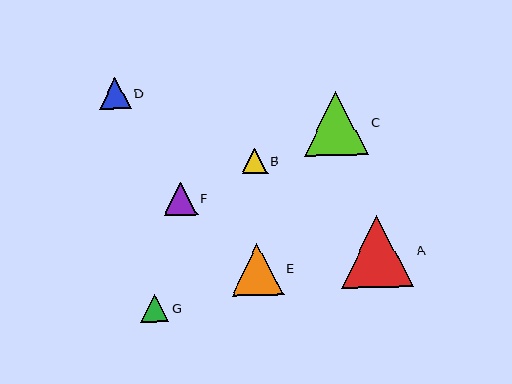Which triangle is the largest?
Triangle A is the largest with a size of approximately 72 pixels.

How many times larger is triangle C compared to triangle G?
Triangle C is approximately 2.3 times the size of triangle G.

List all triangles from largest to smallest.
From largest to smallest: A, C, E, F, D, G, B.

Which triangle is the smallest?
Triangle B is the smallest with a size of approximately 26 pixels.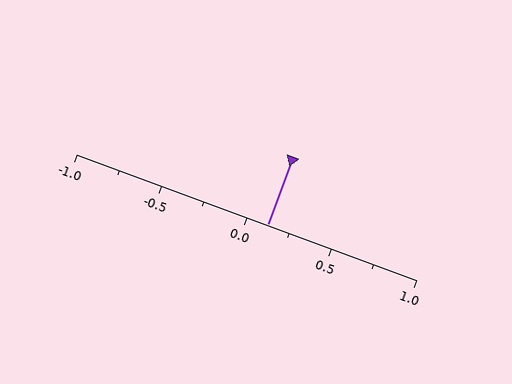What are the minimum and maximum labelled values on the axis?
The axis runs from -1.0 to 1.0.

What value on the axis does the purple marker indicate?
The marker indicates approximately 0.12.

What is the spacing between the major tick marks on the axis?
The major ticks are spaced 0.5 apart.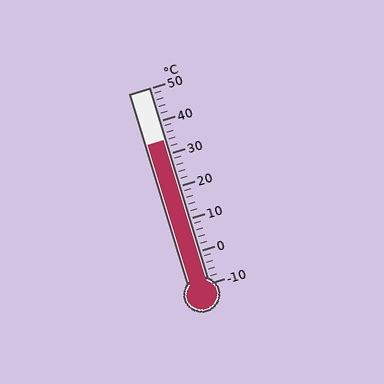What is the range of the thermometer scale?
The thermometer scale ranges from -10°C to 50°C.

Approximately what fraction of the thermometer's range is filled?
The thermometer is filled to approximately 75% of its range.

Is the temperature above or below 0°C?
The temperature is above 0°C.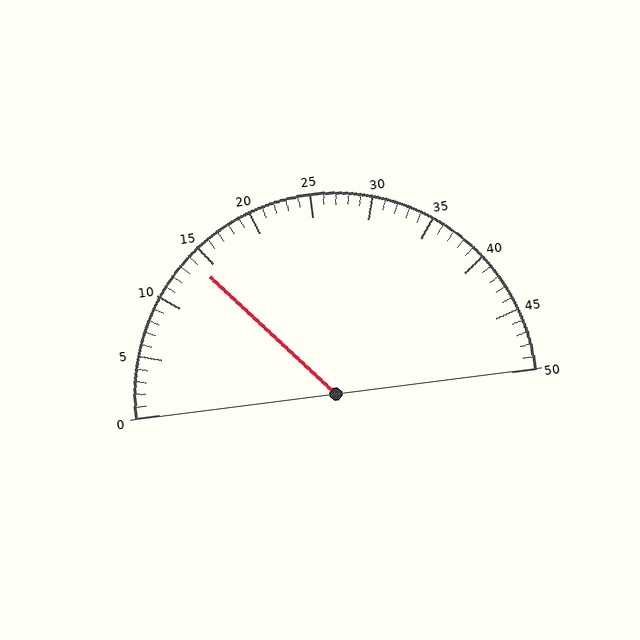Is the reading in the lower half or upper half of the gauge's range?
The reading is in the lower half of the range (0 to 50).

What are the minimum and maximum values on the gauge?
The gauge ranges from 0 to 50.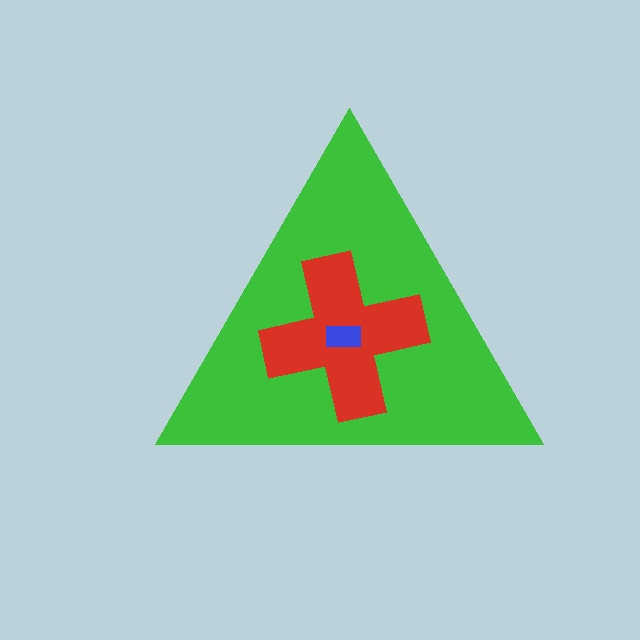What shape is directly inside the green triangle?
The red cross.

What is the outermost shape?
The green triangle.